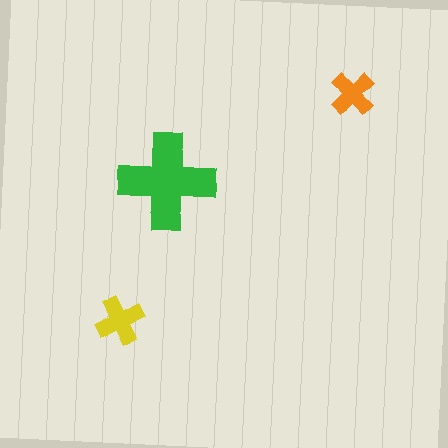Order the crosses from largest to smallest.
the green one, the yellow one, the orange one.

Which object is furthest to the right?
The orange cross is rightmost.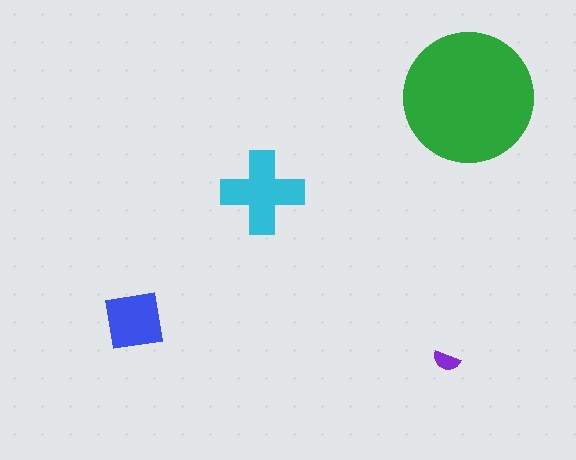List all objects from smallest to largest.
The purple semicircle, the blue square, the cyan cross, the green circle.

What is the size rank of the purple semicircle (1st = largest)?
4th.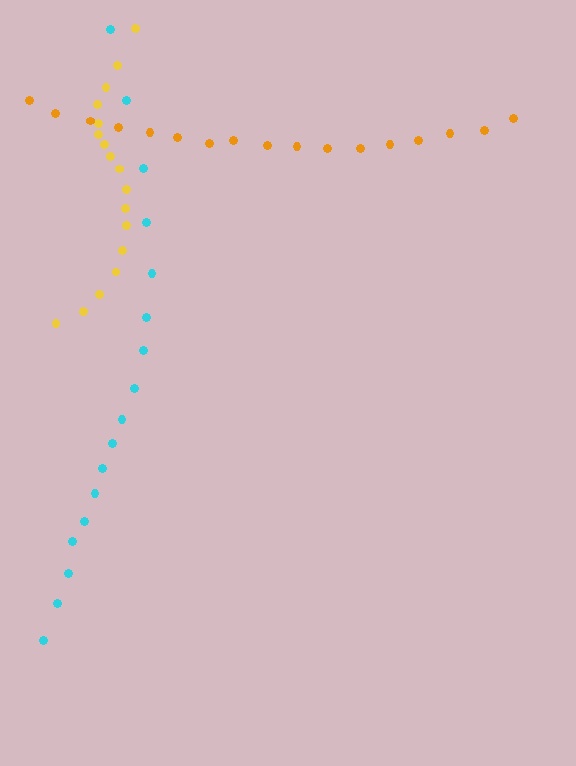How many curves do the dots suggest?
There are 3 distinct paths.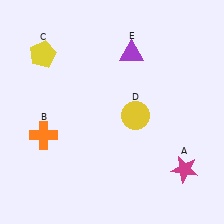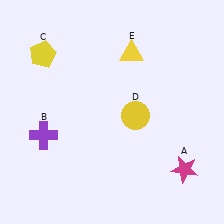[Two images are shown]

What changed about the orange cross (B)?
In Image 1, B is orange. In Image 2, it changed to purple.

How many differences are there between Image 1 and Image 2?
There are 2 differences between the two images.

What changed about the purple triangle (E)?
In Image 1, E is purple. In Image 2, it changed to yellow.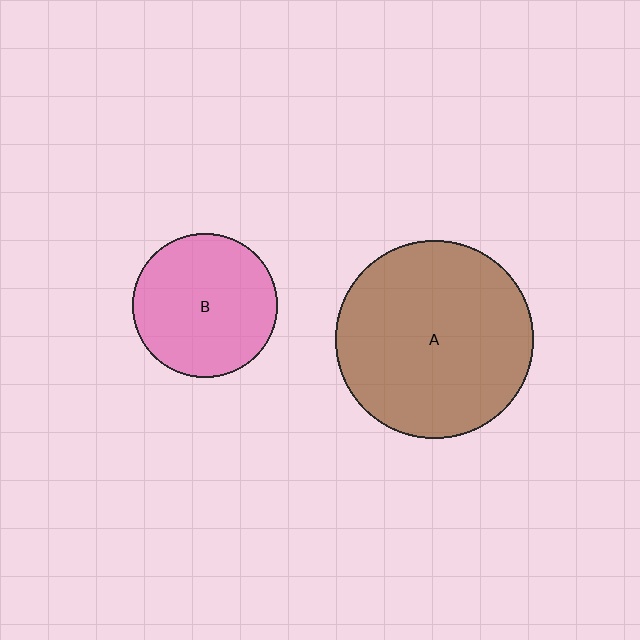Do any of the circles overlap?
No, none of the circles overlap.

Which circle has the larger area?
Circle A (brown).